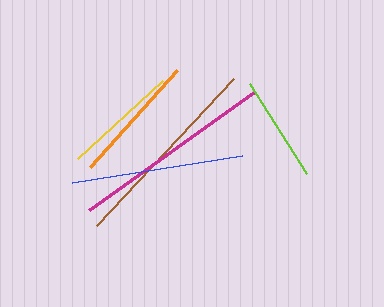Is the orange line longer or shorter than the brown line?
The brown line is longer than the orange line.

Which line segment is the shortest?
The lime line is the shortest at approximately 107 pixels.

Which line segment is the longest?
The magenta line is the longest at approximately 203 pixels.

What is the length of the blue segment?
The blue segment is approximately 173 pixels long.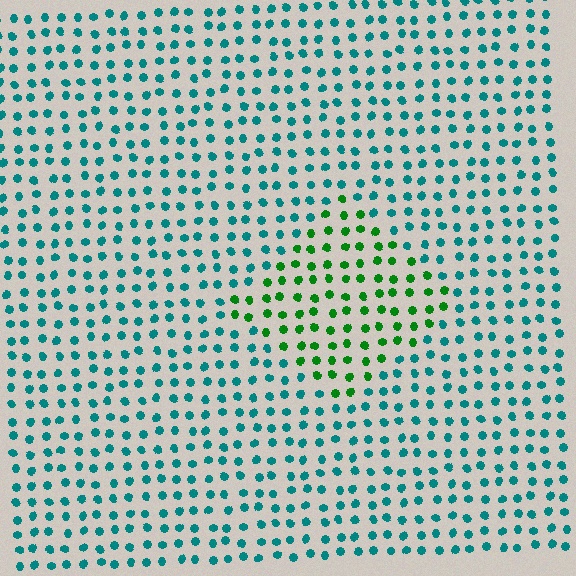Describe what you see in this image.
The image is filled with small teal elements in a uniform arrangement. A diamond-shaped region is visible where the elements are tinted to a slightly different hue, forming a subtle color boundary.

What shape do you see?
I see a diamond.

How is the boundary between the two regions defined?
The boundary is defined purely by a slight shift in hue (about 52 degrees). Spacing, size, and orientation are identical on both sides.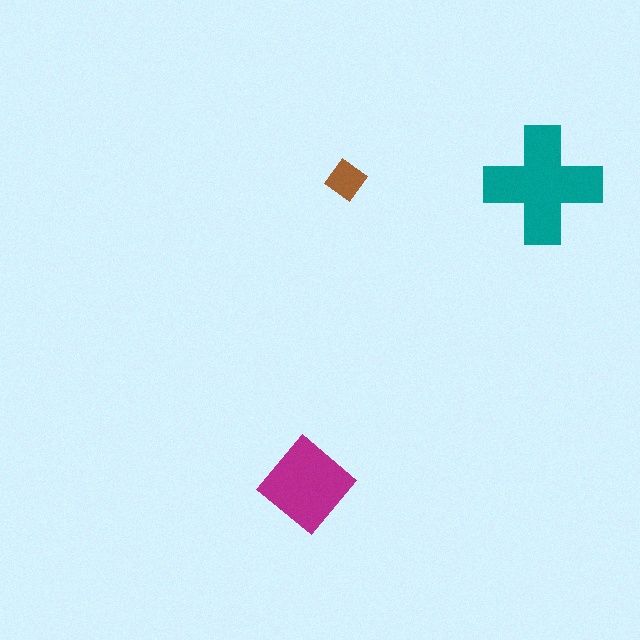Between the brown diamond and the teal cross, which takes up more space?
The teal cross.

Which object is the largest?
The teal cross.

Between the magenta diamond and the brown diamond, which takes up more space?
The magenta diamond.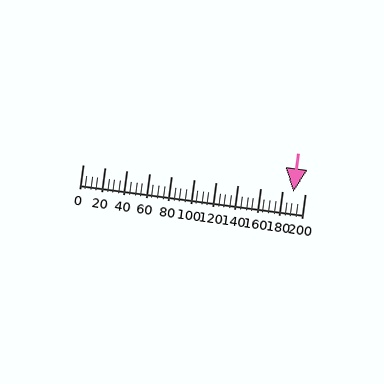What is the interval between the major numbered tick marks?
The major tick marks are spaced 20 units apart.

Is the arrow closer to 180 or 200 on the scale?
The arrow is closer to 200.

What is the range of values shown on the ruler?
The ruler shows values from 0 to 200.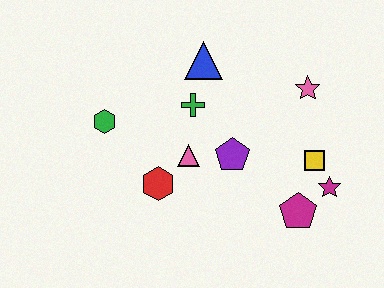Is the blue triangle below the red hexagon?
No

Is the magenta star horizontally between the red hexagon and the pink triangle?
No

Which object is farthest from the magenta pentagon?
The green hexagon is farthest from the magenta pentagon.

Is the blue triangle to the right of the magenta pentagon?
No